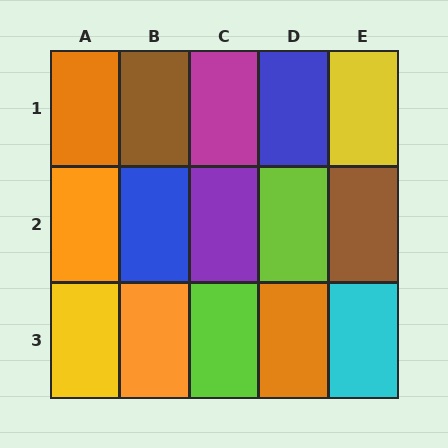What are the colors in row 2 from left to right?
Orange, blue, purple, lime, brown.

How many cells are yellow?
2 cells are yellow.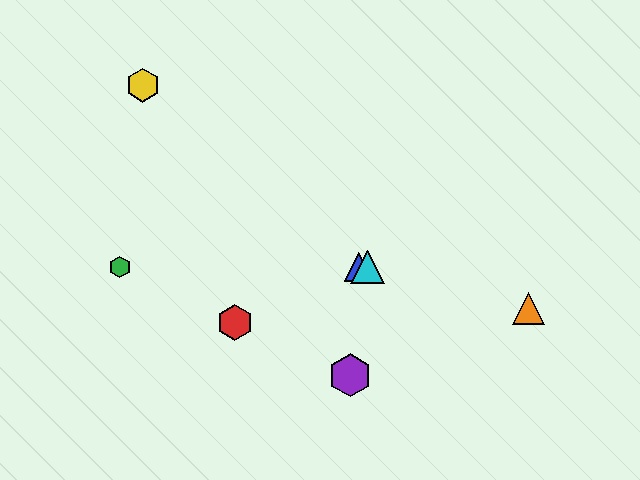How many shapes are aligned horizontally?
3 shapes (the blue triangle, the green hexagon, the cyan triangle) are aligned horizontally.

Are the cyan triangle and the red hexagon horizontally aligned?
No, the cyan triangle is at y≈267 and the red hexagon is at y≈322.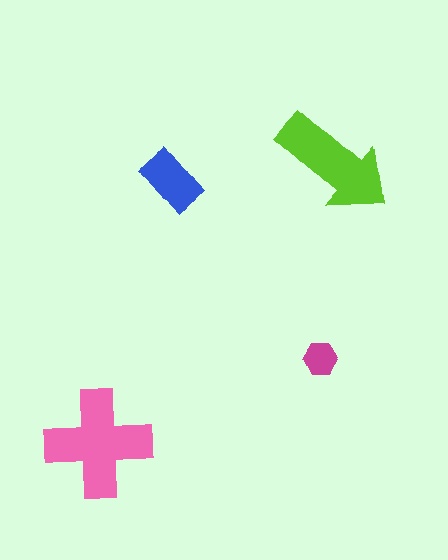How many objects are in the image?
There are 4 objects in the image.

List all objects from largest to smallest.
The pink cross, the lime arrow, the blue rectangle, the magenta hexagon.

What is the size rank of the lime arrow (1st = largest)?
2nd.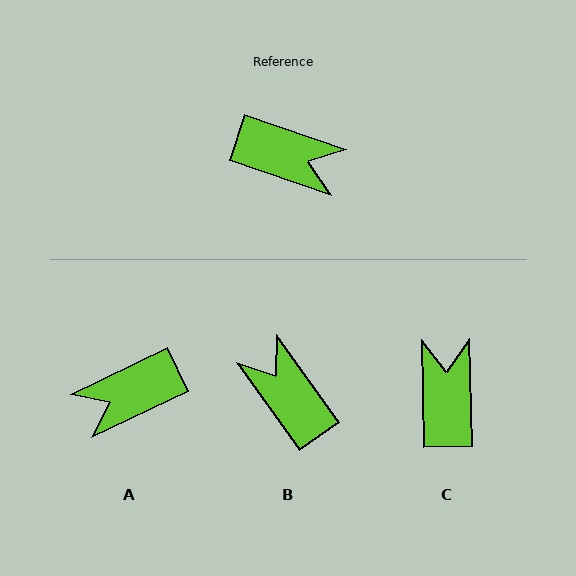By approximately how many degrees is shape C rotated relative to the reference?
Approximately 110 degrees counter-clockwise.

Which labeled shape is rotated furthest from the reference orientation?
B, about 145 degrees away.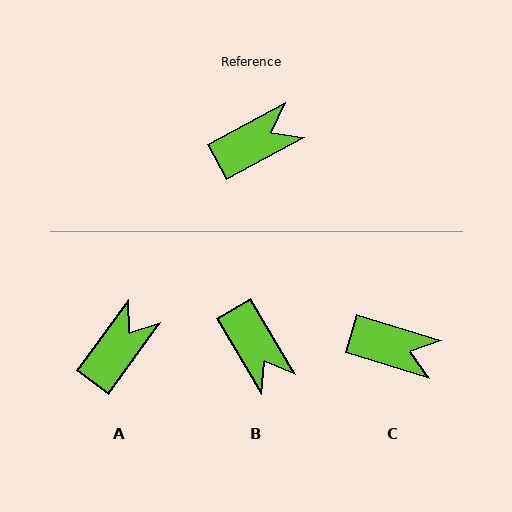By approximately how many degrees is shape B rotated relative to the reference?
Approximately 88 degrees clockwise.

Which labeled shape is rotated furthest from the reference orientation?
B, about 88 degrees away.